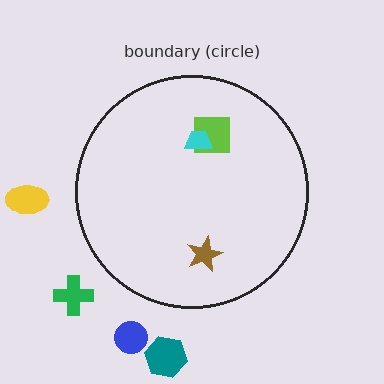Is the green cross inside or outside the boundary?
Outside.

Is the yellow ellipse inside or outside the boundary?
Outside.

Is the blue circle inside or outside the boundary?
Outside.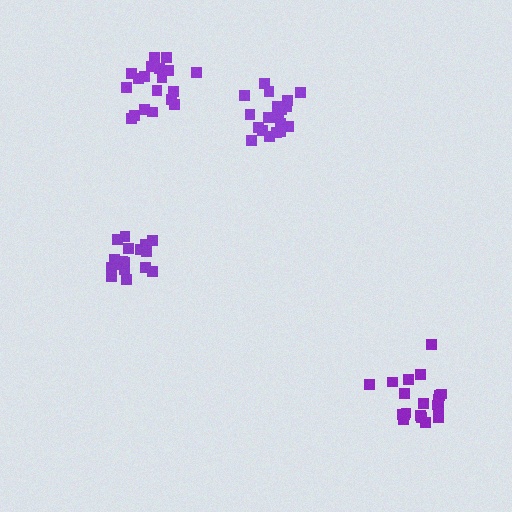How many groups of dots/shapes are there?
There are 4 groups.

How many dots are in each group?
Group 1: 17 dots, Group 2: 19 dots, Group 3: 20 dots, Group 4: 20 dots (76 total).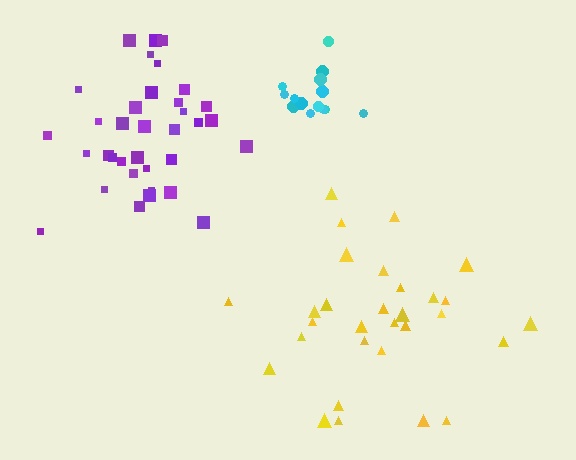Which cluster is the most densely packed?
Cyan.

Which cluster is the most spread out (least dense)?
Yellow.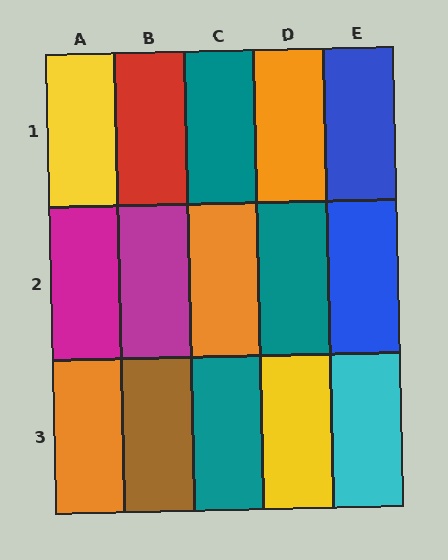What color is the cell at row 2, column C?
Orange.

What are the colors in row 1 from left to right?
Yellow, red, teal, orange, blue.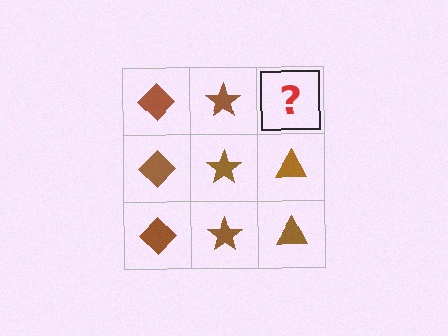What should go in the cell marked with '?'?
The missing cell should contain a brown triangle.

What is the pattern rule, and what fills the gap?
The rule is that each column has a consistent shape. The gap should be filled with a brown triangle.